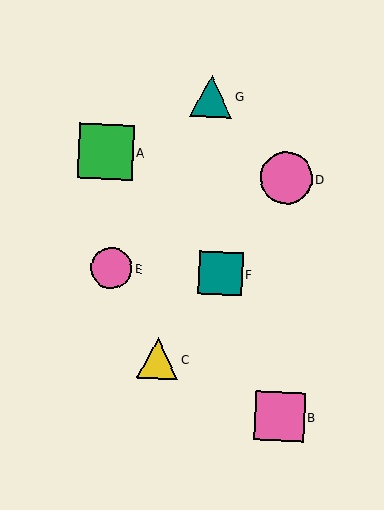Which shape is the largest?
The green square (labeled A) is the largest.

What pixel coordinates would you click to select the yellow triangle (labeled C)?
Click at (158, 359) to select the yellow triangle C.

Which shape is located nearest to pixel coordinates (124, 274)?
The pink circle (labeled E) at (111, 268) is nearest to that location.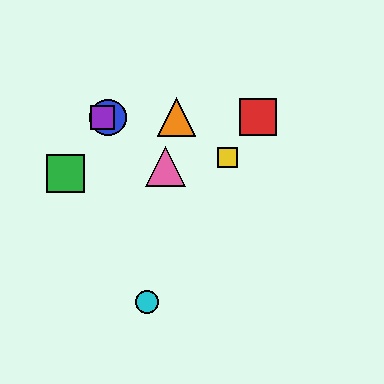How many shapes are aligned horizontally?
4 shapes (the red square, the blue circle, the purple square, the orange triangle) are aligned horizontally.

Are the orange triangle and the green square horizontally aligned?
No, the orange triangle is at y≈117 and the green square is at y≈173.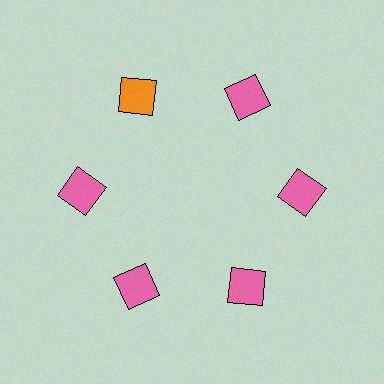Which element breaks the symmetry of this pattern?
The orange square at roughly the 11 o'clock position breaks the symmetry. All other shapes are pink squares.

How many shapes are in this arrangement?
There are 6 shapes arranged in a ring pattern.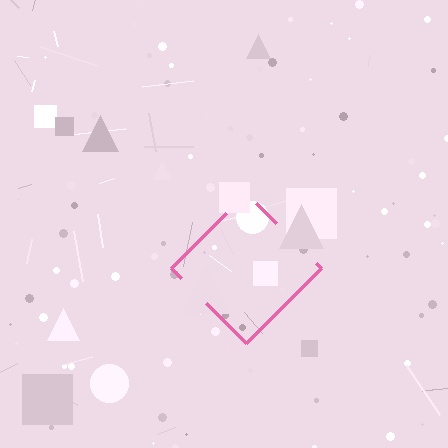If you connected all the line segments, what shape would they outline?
They would outline a diamond.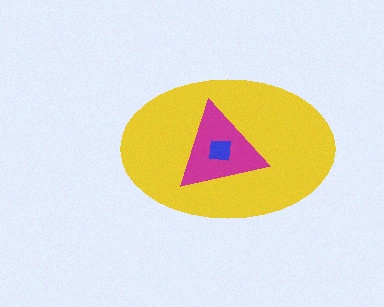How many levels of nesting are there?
3.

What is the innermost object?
The blue square.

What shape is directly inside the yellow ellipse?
The magenta triangle.